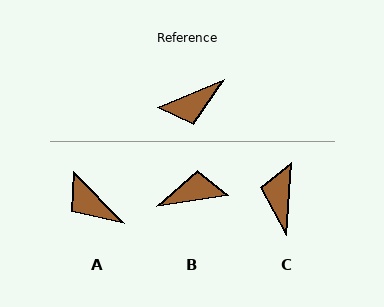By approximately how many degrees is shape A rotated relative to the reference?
Approximately 68 degrees clockwise.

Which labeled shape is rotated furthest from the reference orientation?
B, about 167 degrees away.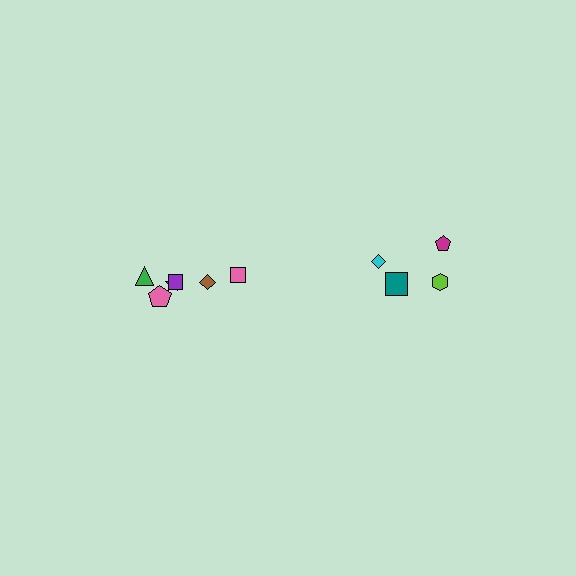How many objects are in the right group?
There are 4 objects.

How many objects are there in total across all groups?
There are 10 objects.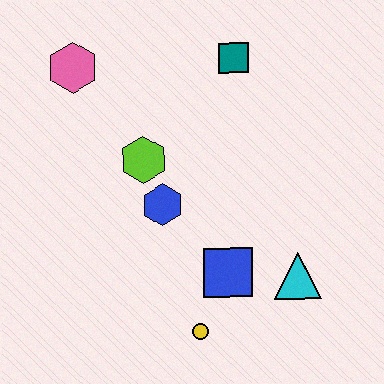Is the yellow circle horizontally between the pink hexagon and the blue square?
Yes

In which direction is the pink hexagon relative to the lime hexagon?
The pink hexagon is above the lime hexagon.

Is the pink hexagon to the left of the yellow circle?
Yes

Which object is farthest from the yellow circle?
The pink hexagon is farthest from the yellow circle.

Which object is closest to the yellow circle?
The blue square is closest to the yellow circle.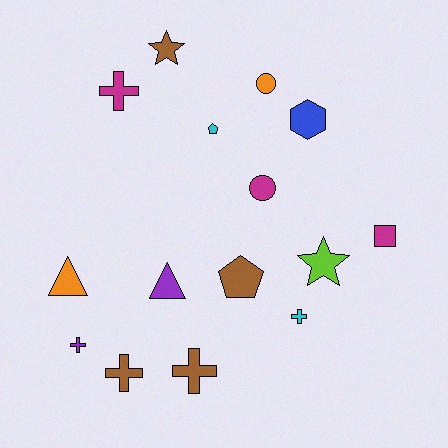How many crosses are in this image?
There are 5 crosses.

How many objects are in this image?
There are 15 objects.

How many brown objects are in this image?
There are 4 brown objects.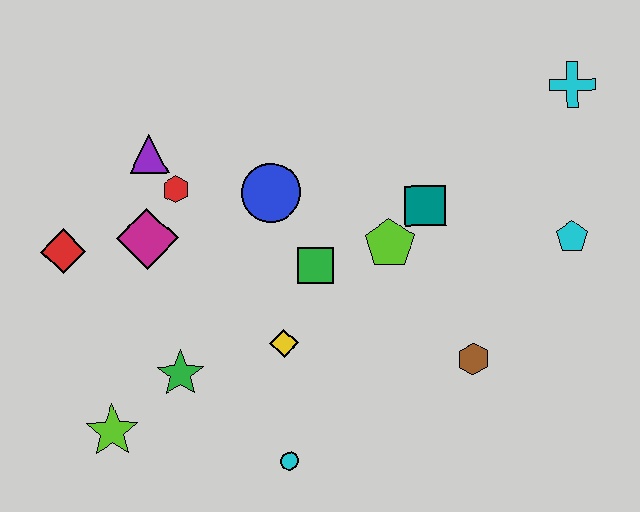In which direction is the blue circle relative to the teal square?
The blue circle is to the left of the teal square.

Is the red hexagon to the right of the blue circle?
No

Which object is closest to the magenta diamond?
The red hexagon is closest to the magenta diamond.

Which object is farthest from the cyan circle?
The cyan cross is farthest from the cyan circle.